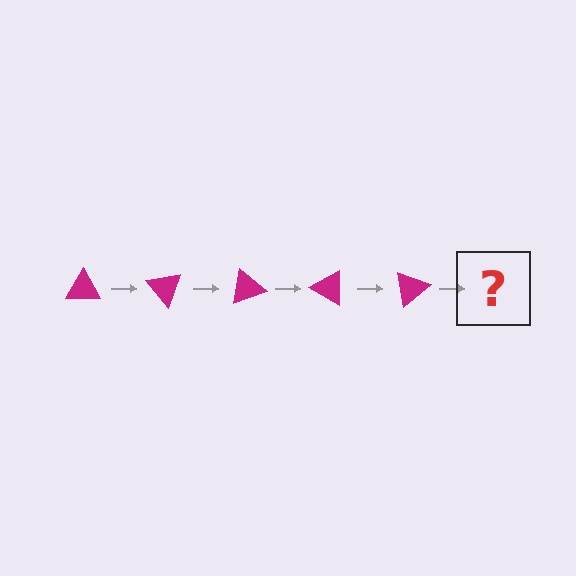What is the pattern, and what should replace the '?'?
The pattern is that the triangle rotates 50 degrees each step. The '?' should be a magenta triangle rotated 250 degrees.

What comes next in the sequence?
The next element should be a magenta triangle rotated 250 degrees.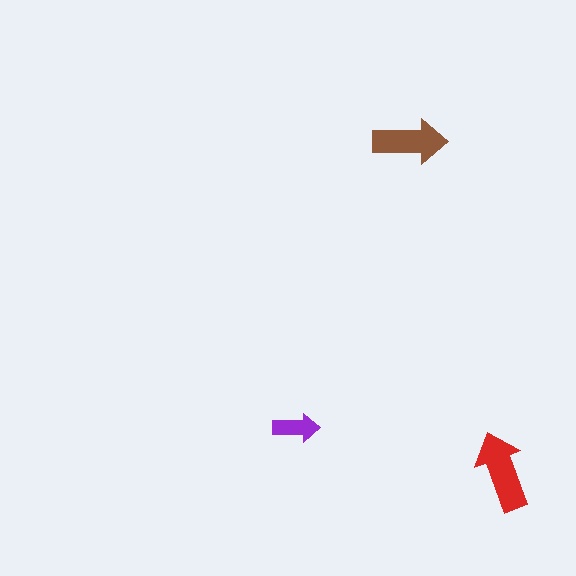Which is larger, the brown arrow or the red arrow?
The red one.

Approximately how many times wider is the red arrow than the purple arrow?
About 1.5 times wider.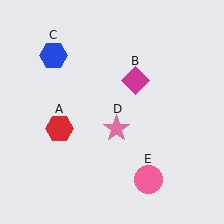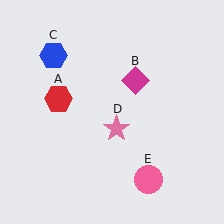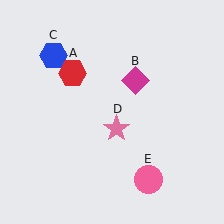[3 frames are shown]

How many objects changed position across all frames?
1 object changed position: red hexagon (object A).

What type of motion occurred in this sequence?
The red hexagon (object A) rotated clockwise around the center of the scene.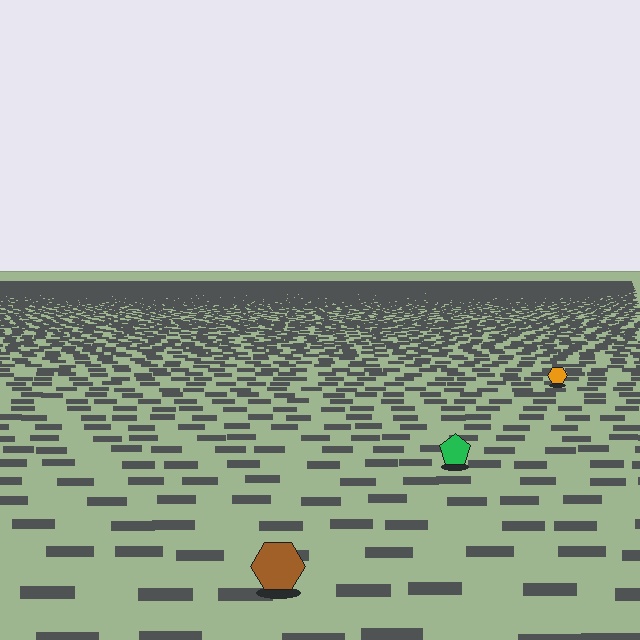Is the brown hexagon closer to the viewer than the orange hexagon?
Yes. The brown hexagon is closer — you can tell from the texture gradient: the ground texture is coarser near it.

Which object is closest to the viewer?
The brown hexagon is closest. The texture marks near it are larger and more spread out.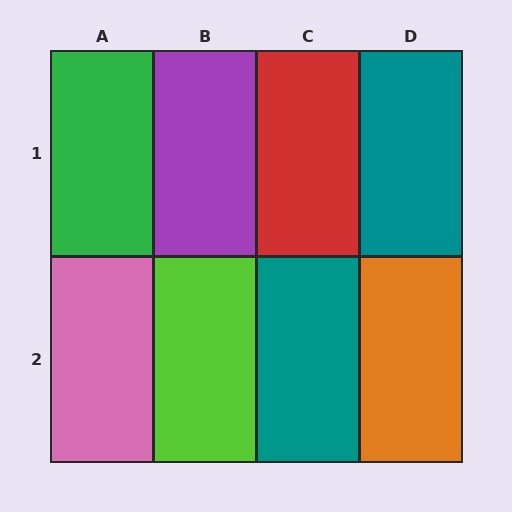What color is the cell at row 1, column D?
Teal.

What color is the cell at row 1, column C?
Red.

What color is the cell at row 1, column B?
Purple.